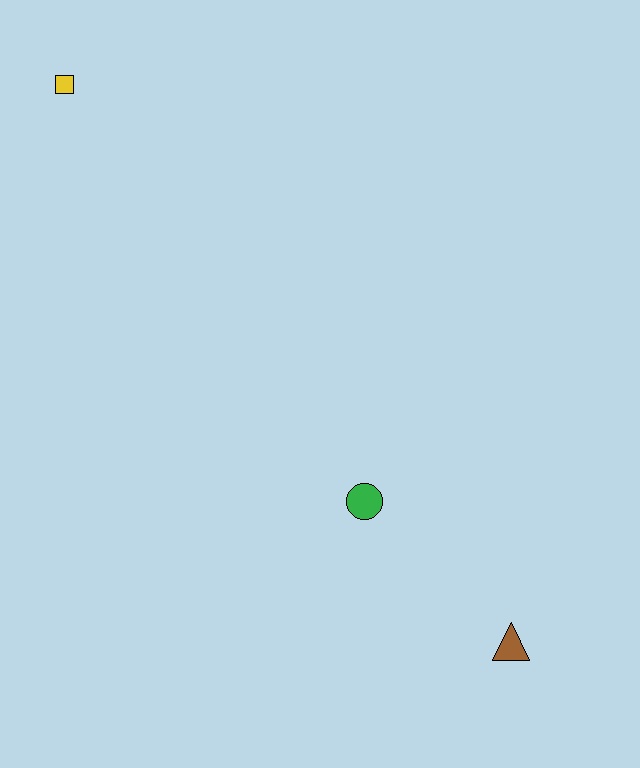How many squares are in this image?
There is 1 square.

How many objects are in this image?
There are 3 objects.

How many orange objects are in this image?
There are no orange objects.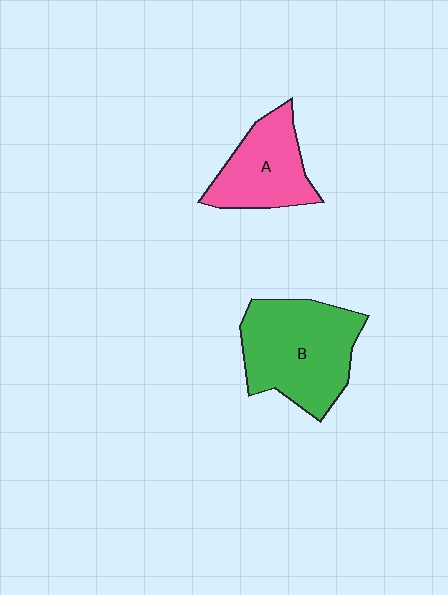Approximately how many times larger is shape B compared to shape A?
Approximately 1.5 times.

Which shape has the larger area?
Shape B (green).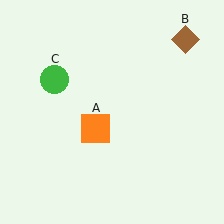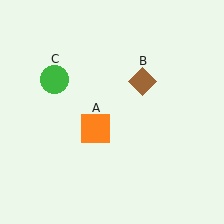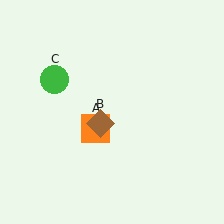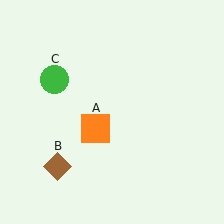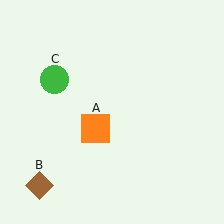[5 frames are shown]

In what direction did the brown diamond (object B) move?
The brown diamond (object B) moved down and to the left.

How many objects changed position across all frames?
1 object changed position: brown diamond (object B).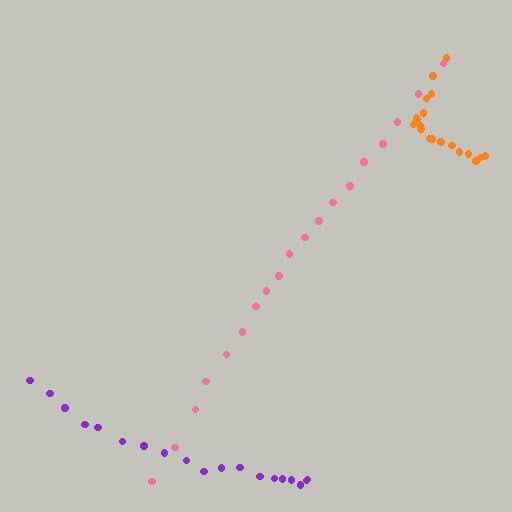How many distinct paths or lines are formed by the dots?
There are 3 distinct paths.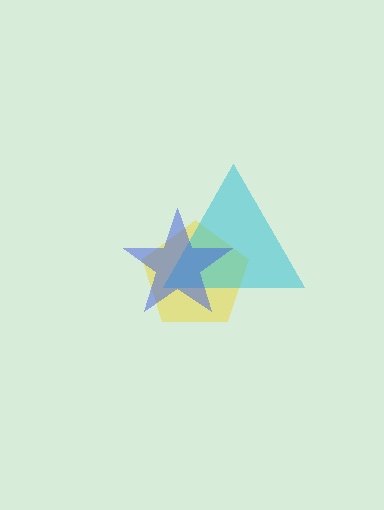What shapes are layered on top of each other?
The layered shapes are: a yellow pentagon, a cyan triangle, a blue star.